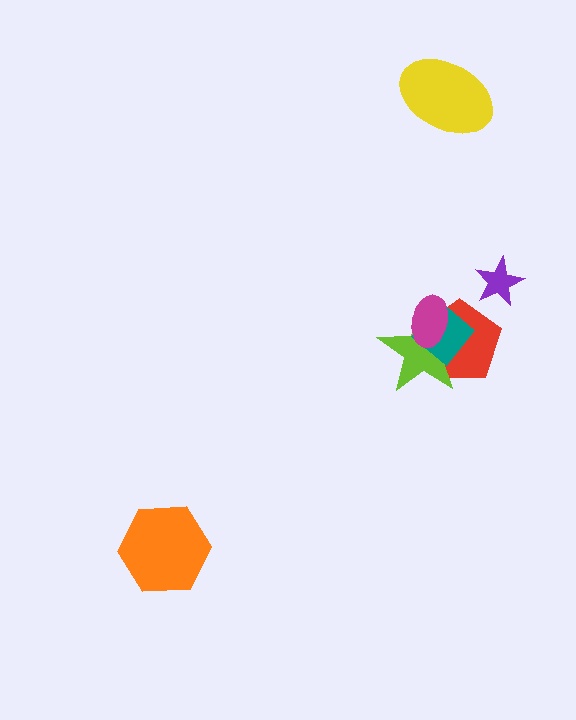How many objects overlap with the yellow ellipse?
0 objects overlap with the yellow ellipse.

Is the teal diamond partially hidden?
Yes, it is partially covered by another shape.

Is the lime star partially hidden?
Yes, it is partially covered by another shape.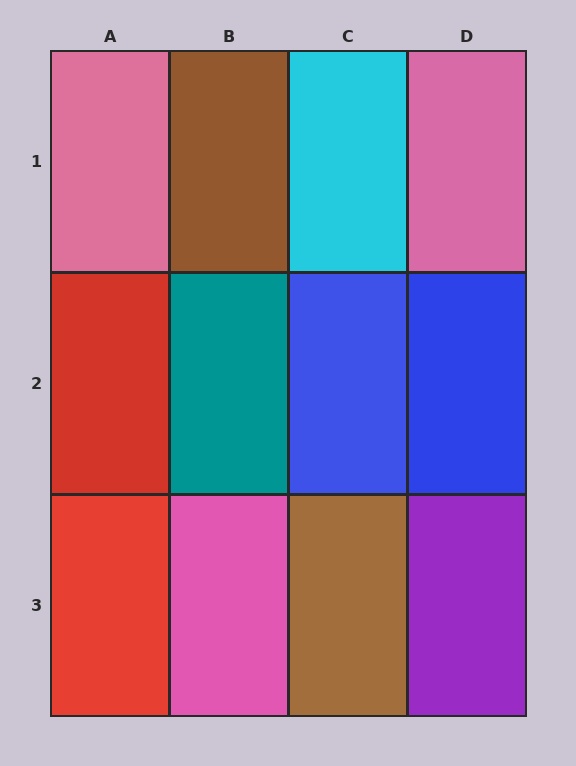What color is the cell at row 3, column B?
Pink.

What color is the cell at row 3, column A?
Red.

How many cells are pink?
3 cells are pink.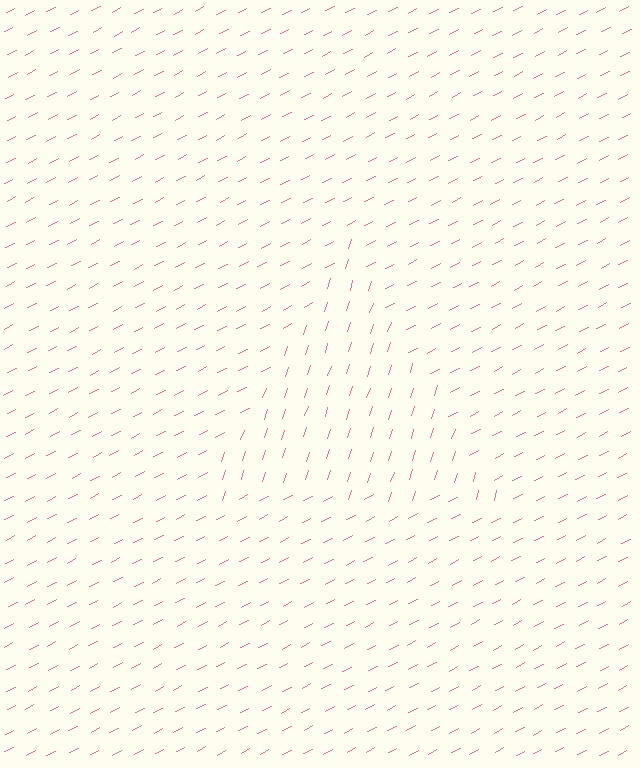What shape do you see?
I see a triangle.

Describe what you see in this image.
The image is filled with small pink line segments. A triangle region in the image has lines oriented differently from the surrounding lines, creating a visible texture boundary.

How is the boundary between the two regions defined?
The boundary is defined purely by a change in line orientation (approximately 45 degrees difference). All lines are the same color and thickness.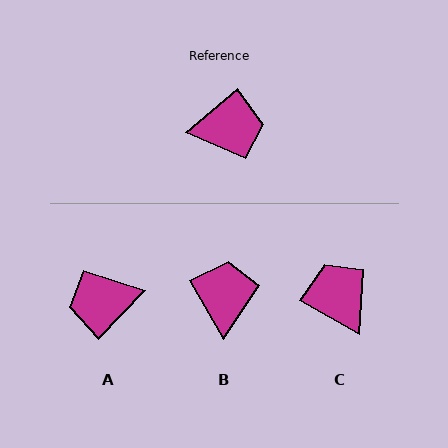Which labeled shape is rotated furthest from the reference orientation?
A, about 174 degrees away.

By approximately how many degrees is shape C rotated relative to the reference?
Approximately 110 degrees counter-clockwise.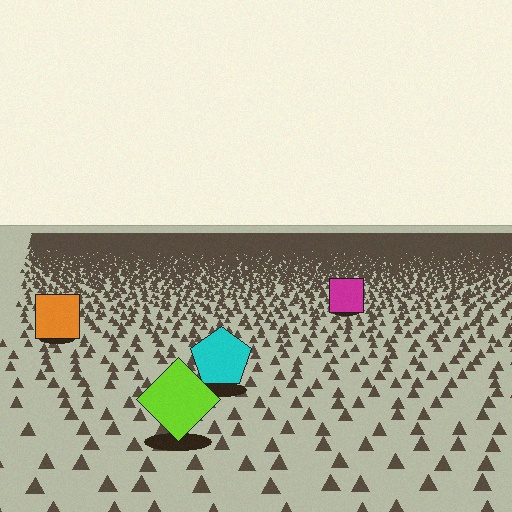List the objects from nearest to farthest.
From nearest to farthest: the lime diamond, the cyan pentagon, the orange square, the magenta square.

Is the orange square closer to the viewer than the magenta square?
Yes. The orange square is closer — you can tell from the texture gradient: the ground texture is coarser near it.